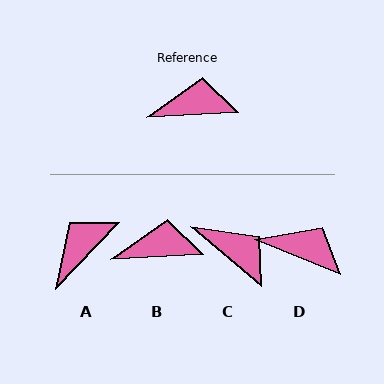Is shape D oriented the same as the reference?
No, it is off by about 25 degrees.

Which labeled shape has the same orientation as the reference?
B.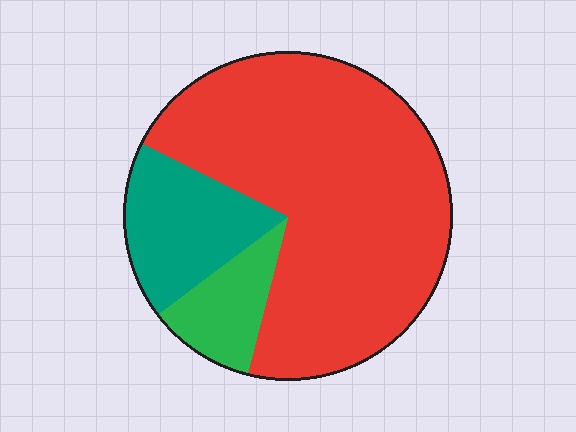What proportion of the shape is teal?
Teal takes up less than a quarter of the shape.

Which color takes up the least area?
Green, at roughly 10%.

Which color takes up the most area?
Red, at roughly 70%.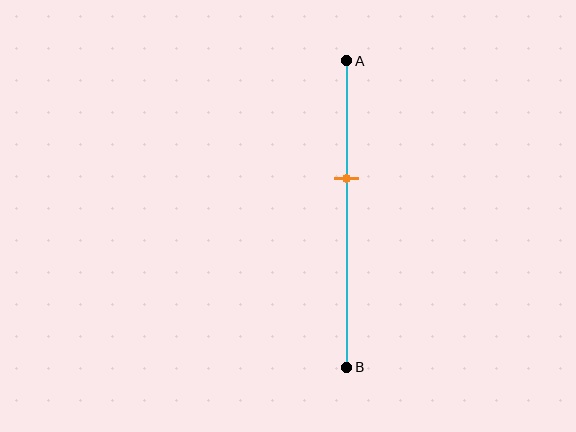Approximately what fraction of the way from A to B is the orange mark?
The orange mark is approximately 40% of the way from A to B.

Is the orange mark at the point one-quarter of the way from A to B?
No, the mark is at about 40% from A, not at the 25% one-quarter point.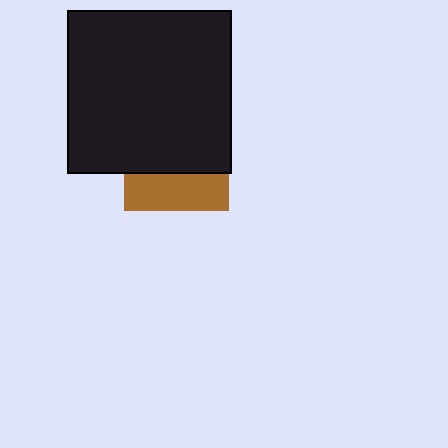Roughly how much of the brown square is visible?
A small part of it is visible (roughly 36%).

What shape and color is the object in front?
The object in front is a black square.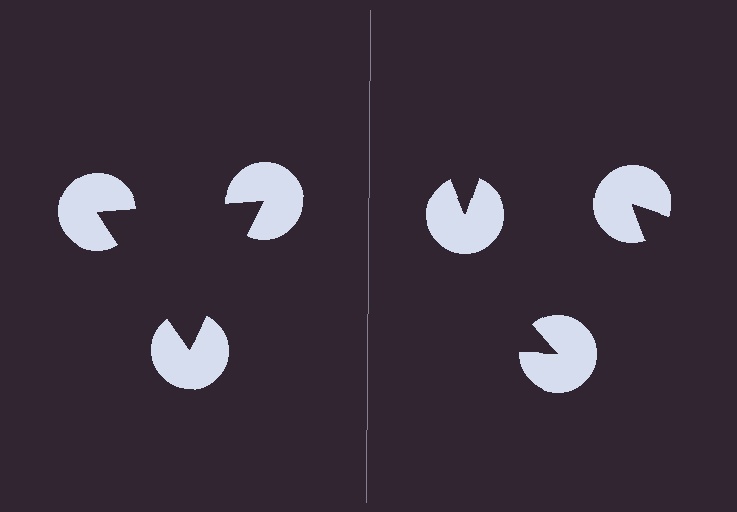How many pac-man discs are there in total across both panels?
6 — 3 on each side.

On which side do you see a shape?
An illusory triangle appears on the left side. On the right side the wedge cuts are rotated, so no coherent shape forms.